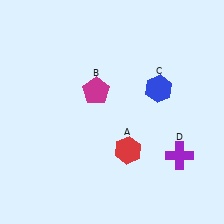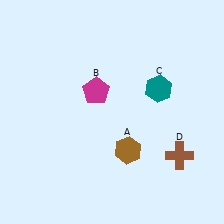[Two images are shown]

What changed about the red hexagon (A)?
In Image 1, A is red. In Image 2, it changed to brown.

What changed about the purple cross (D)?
In Image 1, D is purple. In Image 2, it changed to brown.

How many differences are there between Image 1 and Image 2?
There are 3 differences between the two images.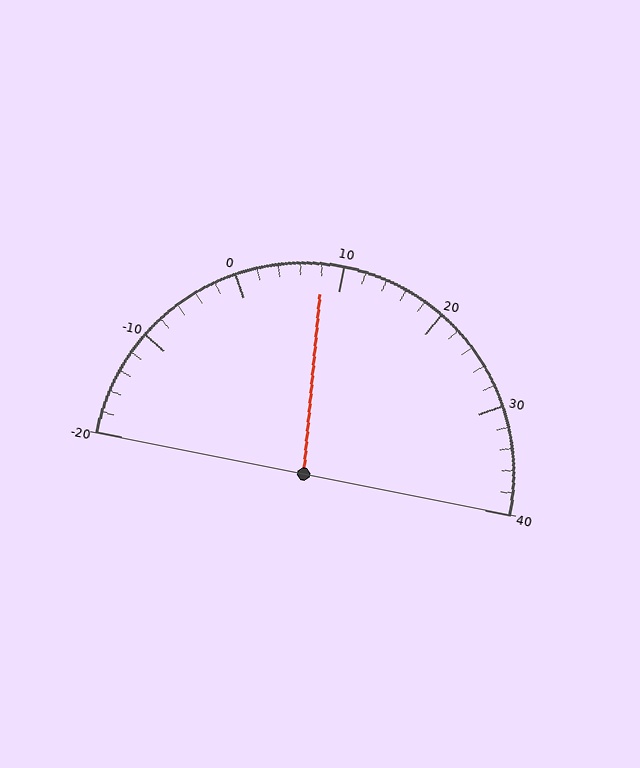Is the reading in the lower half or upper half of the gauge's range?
The reading is in the lower half of the range (-20 to 40).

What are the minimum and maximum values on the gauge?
The gauge ranges from -20 to 40.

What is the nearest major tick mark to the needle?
The nearest major tick mark is 10.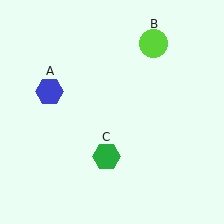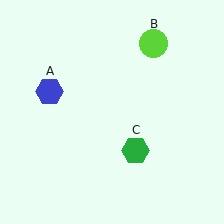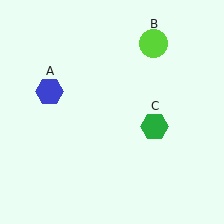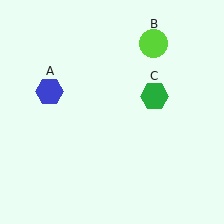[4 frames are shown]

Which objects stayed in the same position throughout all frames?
Blue hexagon (object A) and lime circle (object B) remained stationary.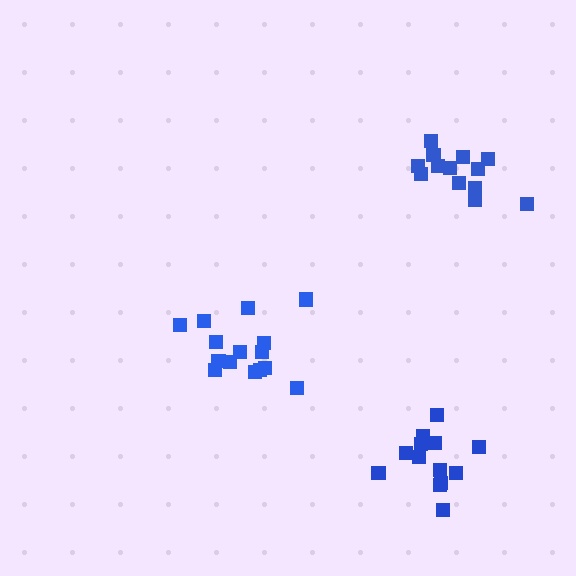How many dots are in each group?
Group 1: 15 dots, Group 2: 13 dots, Group 3: 13 dots (41 total).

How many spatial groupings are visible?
There are 3 spatial groupings.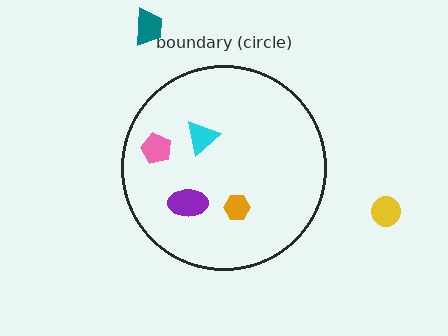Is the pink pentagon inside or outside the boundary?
Inside.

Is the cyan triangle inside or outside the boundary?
Inside.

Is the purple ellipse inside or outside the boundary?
Inside.